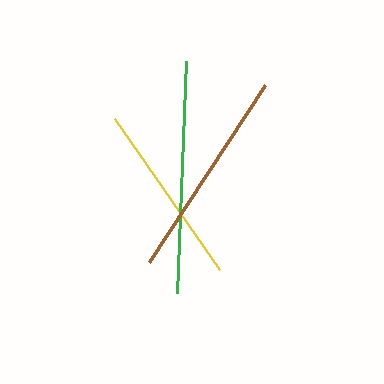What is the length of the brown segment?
The brown segment is approximately 212 pixels long.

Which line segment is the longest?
The green line is the longest at approximately 233 pixels.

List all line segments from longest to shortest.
From longest to shortest: green, brown, yellow.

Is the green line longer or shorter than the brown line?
The green line is longer than the brown line.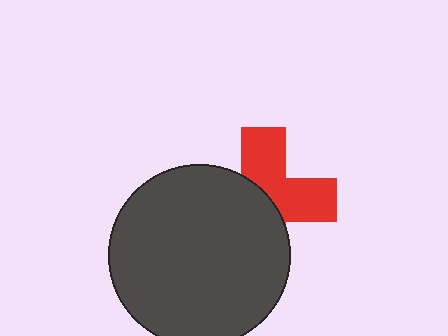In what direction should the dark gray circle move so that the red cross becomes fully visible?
The dark gray circle should move toward the lower-left. That is the shortest direction to clear the overlap and leave the red cross fully visible.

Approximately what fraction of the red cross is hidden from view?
Roughly 53% of the red cross is hidden behind the dark gray circle.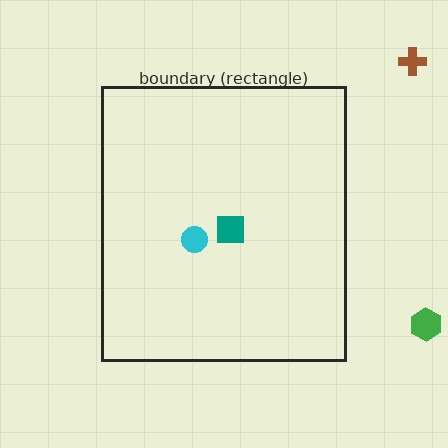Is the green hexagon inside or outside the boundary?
Outside.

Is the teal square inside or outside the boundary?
Inside.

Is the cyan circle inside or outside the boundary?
Inside.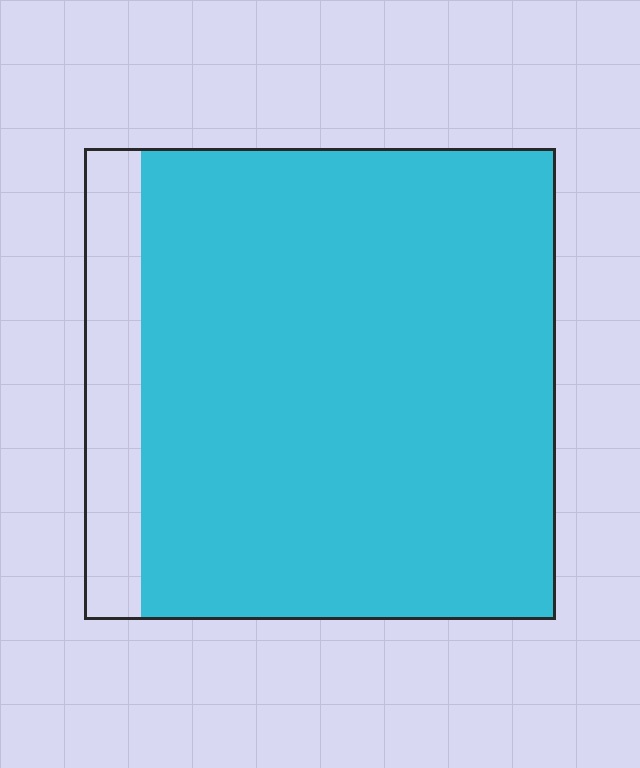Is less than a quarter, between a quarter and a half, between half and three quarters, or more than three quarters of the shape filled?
More than three quarters.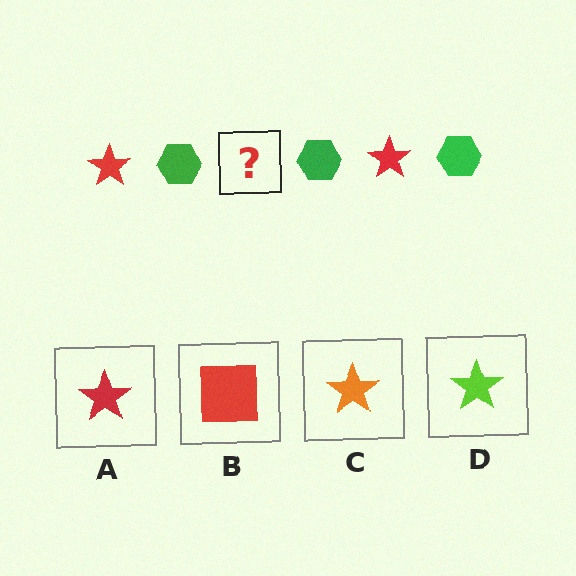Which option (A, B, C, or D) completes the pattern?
A.